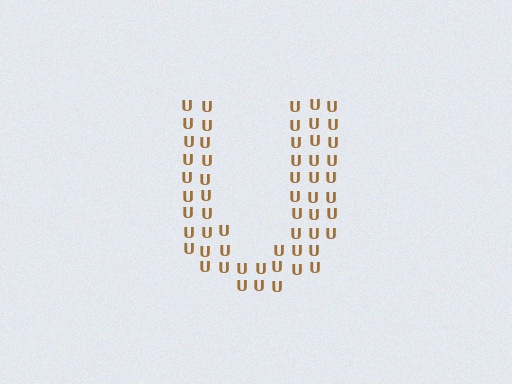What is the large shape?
The large shape is the letter U.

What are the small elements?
The small elements are letter U's.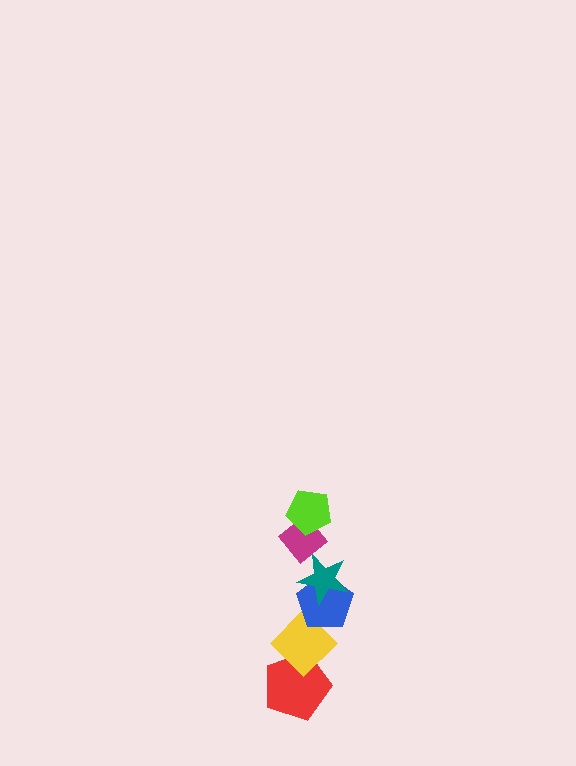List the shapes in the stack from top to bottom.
From top to bottom: the lime pentagon, the magenta diamond, the teal star, the blue pentagon, the yellow diamond, the red pentagon.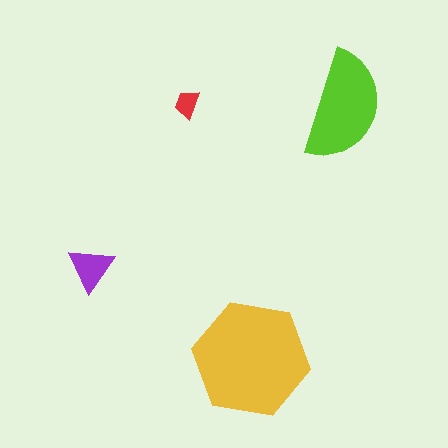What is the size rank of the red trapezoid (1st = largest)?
4th.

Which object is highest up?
The red trapezoid is topmost.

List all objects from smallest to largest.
The red trapezoid, the purple triangle, the lime semicircle, the yellow hexagon.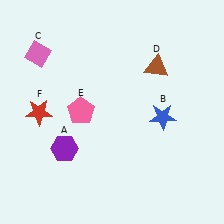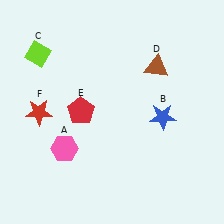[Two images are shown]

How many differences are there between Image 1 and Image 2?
There are 3 differences between the two images.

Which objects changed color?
A changed from purple to pink. C changed from pink to lime. E changed from pink to red.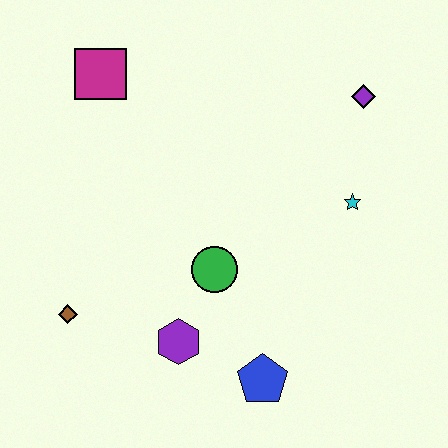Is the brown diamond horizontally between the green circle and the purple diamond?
No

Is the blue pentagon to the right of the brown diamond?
Yes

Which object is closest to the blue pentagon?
The purple hexagon is closest to the blue pentagon.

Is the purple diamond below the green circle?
No